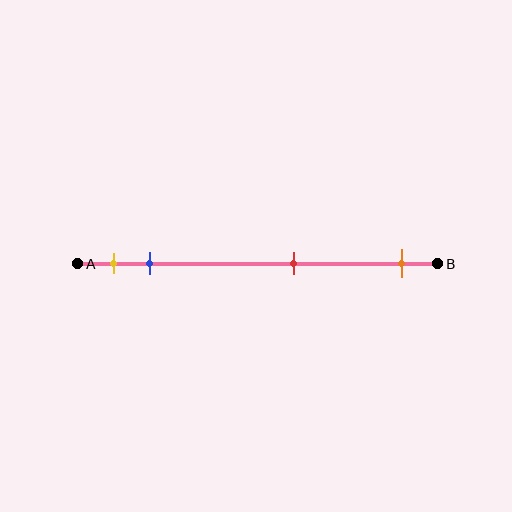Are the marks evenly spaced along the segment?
No, the marks are not evenly spaced.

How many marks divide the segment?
There are 4 marks dividing the segment.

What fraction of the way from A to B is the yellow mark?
The yellow mark is approximately 10% (0.1) of the way from A to B.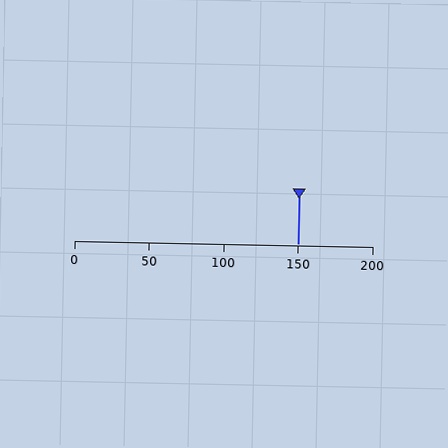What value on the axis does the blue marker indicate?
The marker indicates approximately 150.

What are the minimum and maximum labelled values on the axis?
The axis runs from 0 to 200.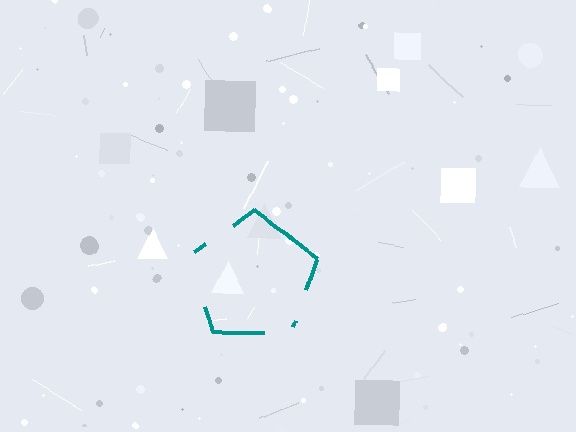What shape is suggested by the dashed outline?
The dashed outline suggests a pentagon.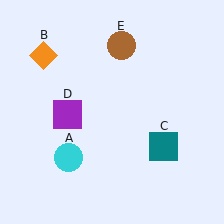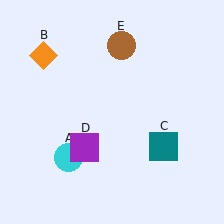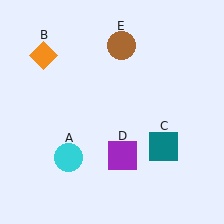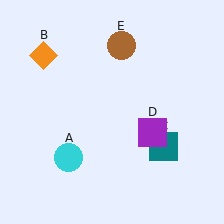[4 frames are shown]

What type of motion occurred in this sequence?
The purple square (object D) rotated counterclockwise around the center of the scene.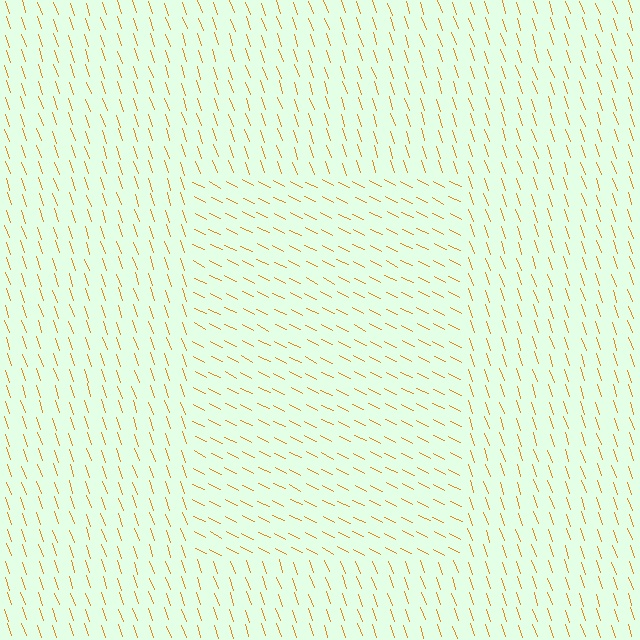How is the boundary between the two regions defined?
The boundary is defined purely by a change in line orientation (approximately 45 degrees difference). All lines are the same color and thickness.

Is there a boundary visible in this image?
Yes, there is a texture boundary formed by a change in line orientation.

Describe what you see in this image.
The image is filled with small orange line segments. A rectangle region in the image has lines oriented differently from the surrounding lines, creating a visible texture boundary.